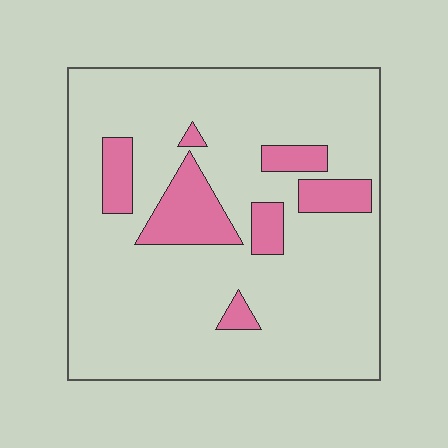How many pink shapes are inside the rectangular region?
7.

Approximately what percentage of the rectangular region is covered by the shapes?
Approximately 15%.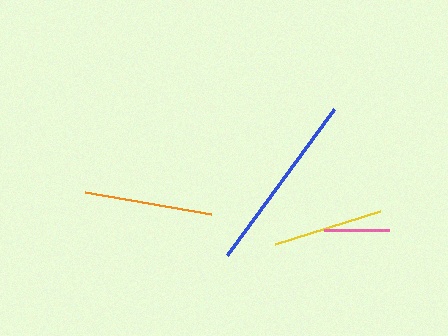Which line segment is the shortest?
The pink line is the shortest at approximately 65 pixels.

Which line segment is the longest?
The blue line is the longest at approximately 181 pixels.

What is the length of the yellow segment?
The yellow segment is approximately 110 pixels long.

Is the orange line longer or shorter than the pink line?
The orange line is longer than the pink line.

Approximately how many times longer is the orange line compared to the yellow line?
The orange line is approximately 1.2 times the length of the yellow line.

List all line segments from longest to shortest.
From longest to shortest: blue, orange, yellow, pink.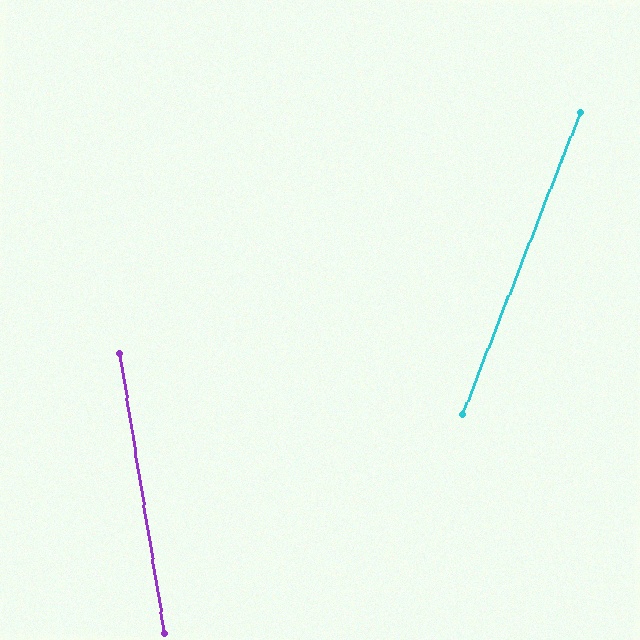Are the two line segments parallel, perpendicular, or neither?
Neither parallel nor perpendicular — they differ by about 30°.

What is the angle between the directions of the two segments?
Approximately 30 degrees.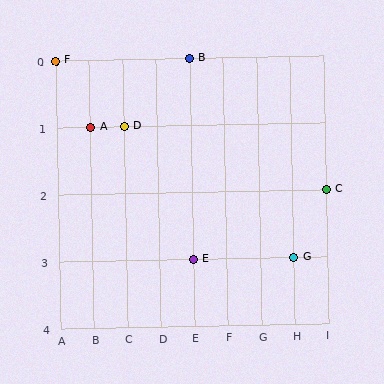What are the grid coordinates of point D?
Point D is at grid coordinates (C, 1).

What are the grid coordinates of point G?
Point G is at grid coordinates (H, 3).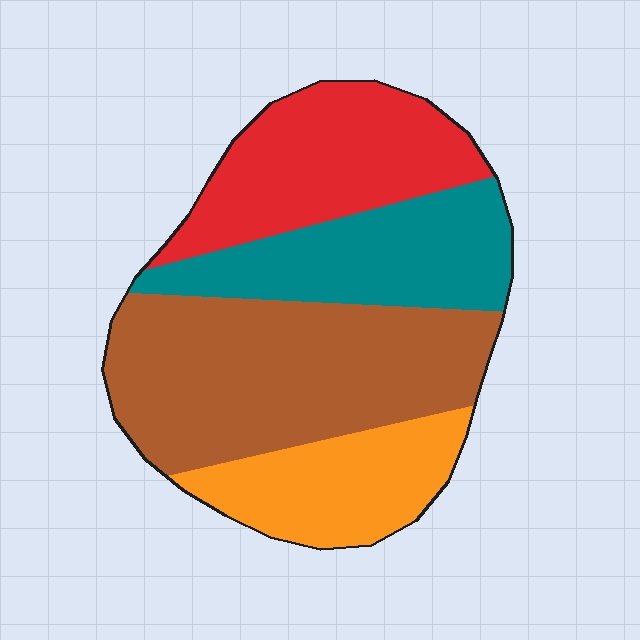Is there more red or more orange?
Red.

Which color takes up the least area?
Orange, at roughly 15%.